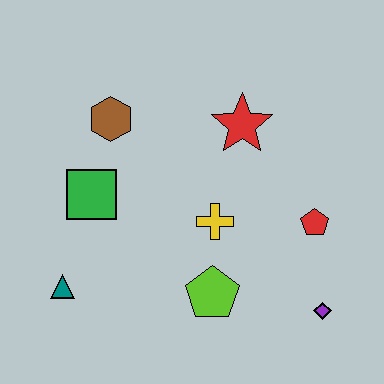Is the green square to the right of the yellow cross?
No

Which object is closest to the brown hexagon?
The green square is closest to the brown hexagon.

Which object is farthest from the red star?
The teal triangle is farthest from the red star.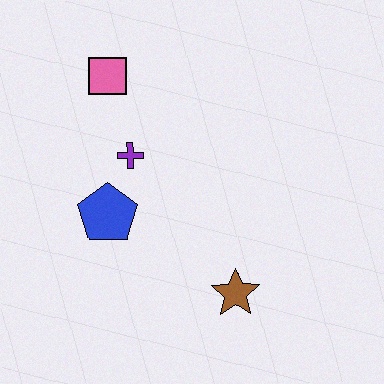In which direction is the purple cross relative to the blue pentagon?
The purple cross is above the blue pentagon.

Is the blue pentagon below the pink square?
Yes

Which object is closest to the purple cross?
The blue pentagon is closest to the purple cross.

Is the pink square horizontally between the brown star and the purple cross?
No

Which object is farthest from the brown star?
The pink square is farthest from the brown star.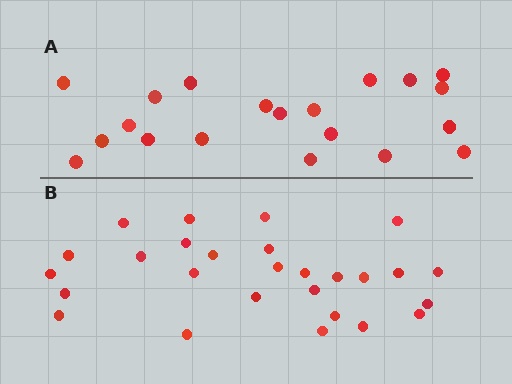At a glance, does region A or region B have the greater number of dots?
Region B (the bottom region) has more dots.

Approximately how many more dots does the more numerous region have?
Region B has roughly 8 or so more dots than region A.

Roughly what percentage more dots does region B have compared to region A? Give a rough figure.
About 35% more.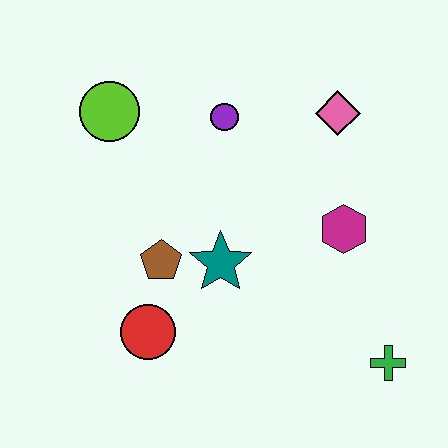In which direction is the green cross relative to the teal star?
The green cross is to the right of the teal star.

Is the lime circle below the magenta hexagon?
No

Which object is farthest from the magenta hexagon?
The lime circle is farthest from the magenta hexagon.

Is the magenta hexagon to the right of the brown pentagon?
Yes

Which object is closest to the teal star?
The brown pentagon is closest to the teal star.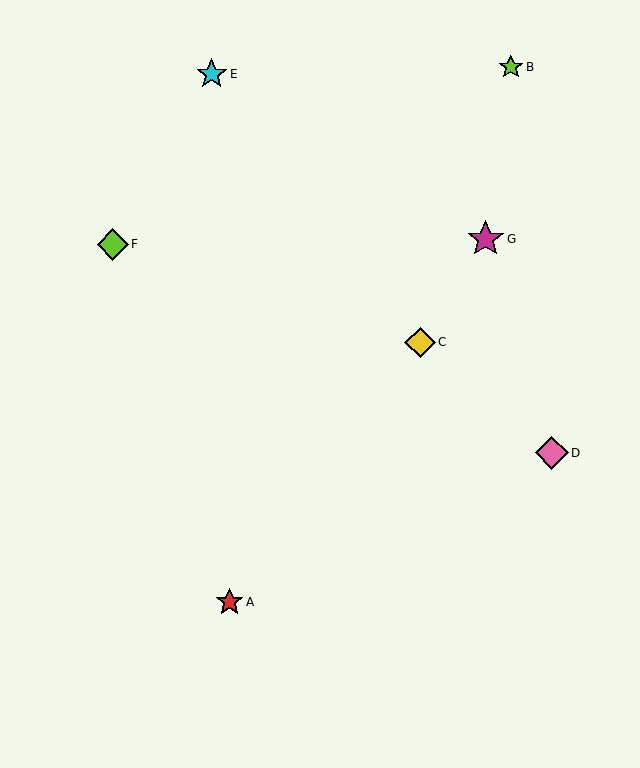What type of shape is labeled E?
Shape E is a cyan star.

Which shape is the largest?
The magenta star (labeled G) is the largest.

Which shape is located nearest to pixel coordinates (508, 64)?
The lime star (labeled B) at (511, 67) is nearest to that location.